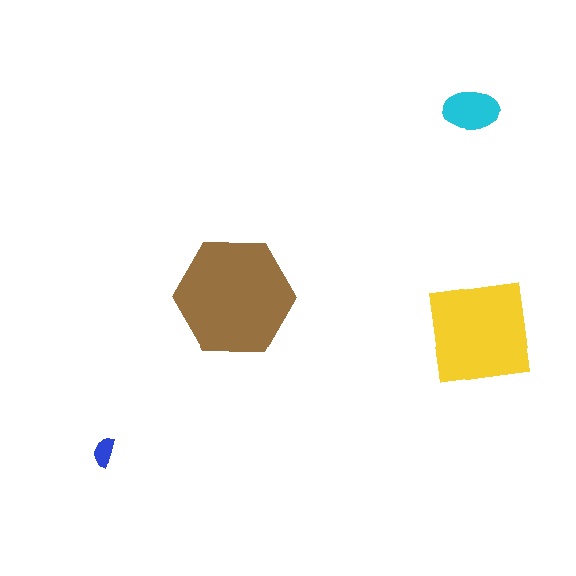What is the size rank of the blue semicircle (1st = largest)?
4th.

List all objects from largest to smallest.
The brown hexagon, the yellow square, the cyan ellipse, the blue semicircle.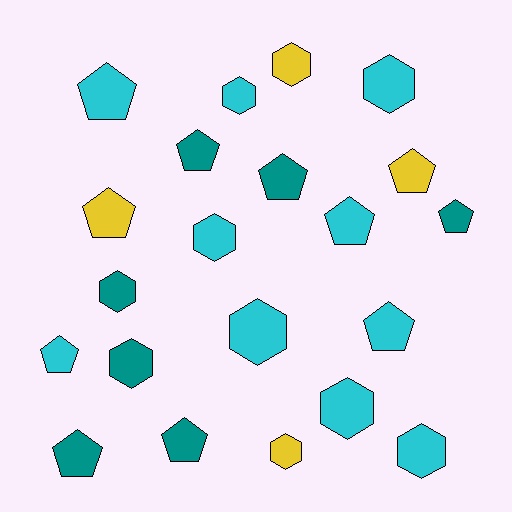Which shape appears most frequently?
Pentagon, with 11 objects.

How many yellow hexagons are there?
There are 2 yellow hexagons.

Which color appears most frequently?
Cyan, with 10 objects.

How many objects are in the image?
There are 21 objects.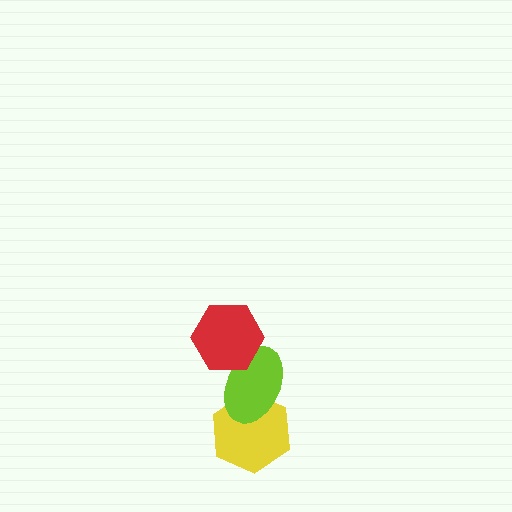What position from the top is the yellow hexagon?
The yellow hexagon is 3rd from the top.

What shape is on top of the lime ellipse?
The red hexagon is on top of the lime ellipse.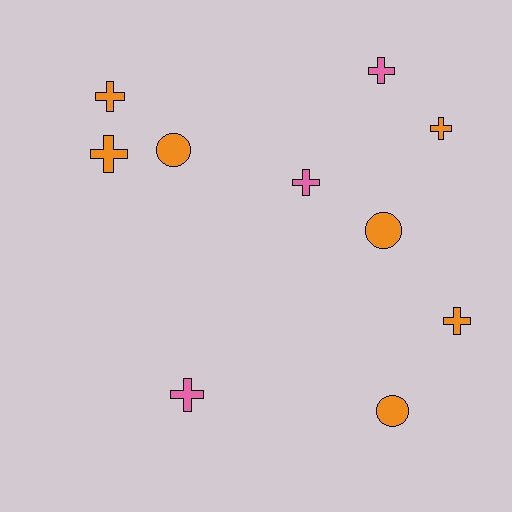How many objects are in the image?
There are 10 objects.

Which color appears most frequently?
Orange, with 7 objects.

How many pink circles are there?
There are no pink circles.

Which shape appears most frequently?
Cross, with 7 objects.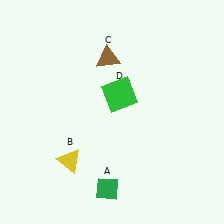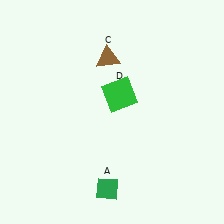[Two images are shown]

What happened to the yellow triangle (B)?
The yellow triangle (B) was removed in Image 2. It was in the bottom-left area of Image 1.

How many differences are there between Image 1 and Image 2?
There is 1 difference between the two images.